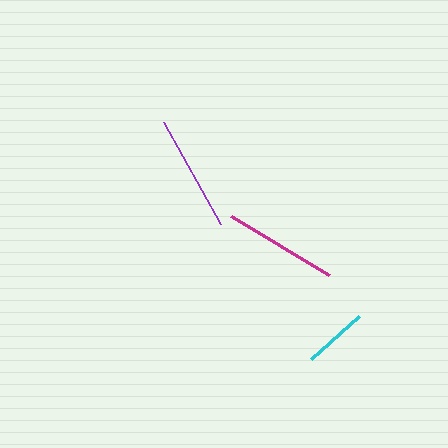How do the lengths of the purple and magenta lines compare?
The purple and magenta lines are approximately the same length.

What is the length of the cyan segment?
The cyan segment is approximately 65 pixels long.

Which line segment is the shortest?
The cyan line is the shortest at approximately 65 pixels.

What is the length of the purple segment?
The purple segment is approximately 117 pixels long.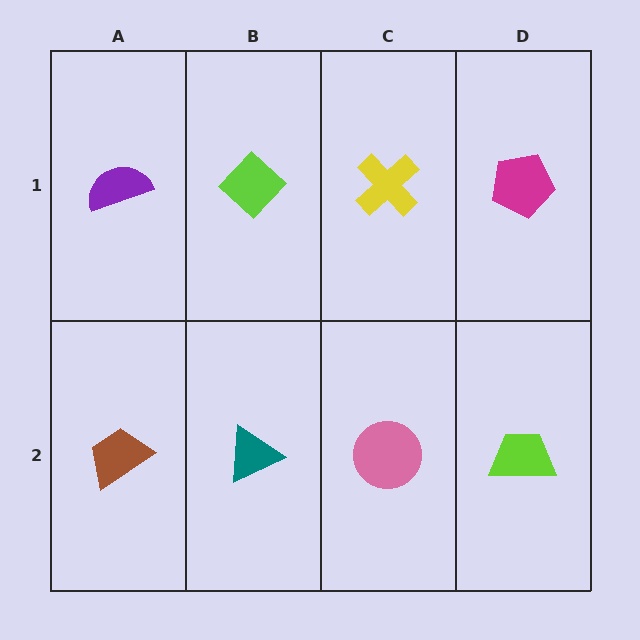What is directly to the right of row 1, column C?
A magenta pentagon.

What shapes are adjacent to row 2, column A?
A purple semicircle (row 1, column A), a teal triangle (row 2, column B).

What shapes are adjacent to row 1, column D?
A lime trapezoid (row 2, column D), a yellow cross (row 1, column C).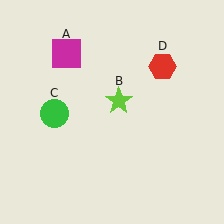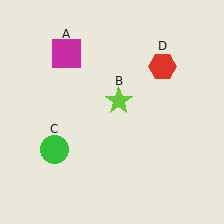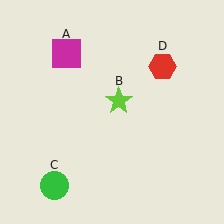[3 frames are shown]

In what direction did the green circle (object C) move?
The green circle (object C) moved down.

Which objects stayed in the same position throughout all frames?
Magenta square (object A) and lime star (object B) and red hexagon (object D) remained stationary.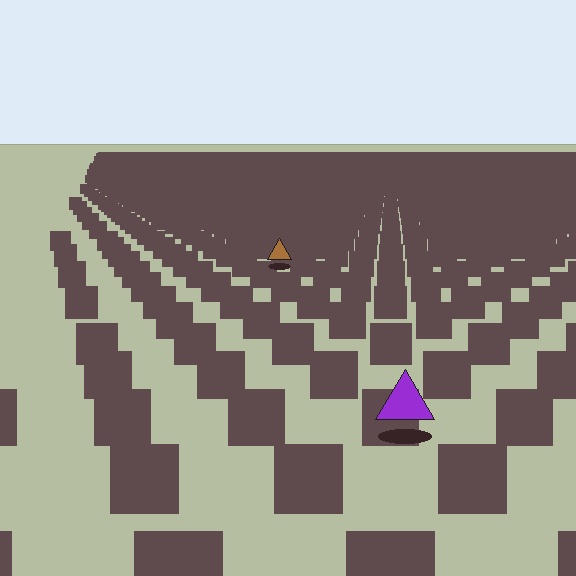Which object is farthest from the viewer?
The brown triangle is farthest from the viewer. It appears smaller and the ground texture around it is denser.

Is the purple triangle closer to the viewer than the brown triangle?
Yes. The purple triangle is closer — you can tell from the texture gradient: the ground texture is coarser near it.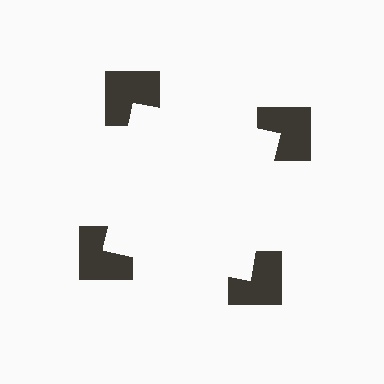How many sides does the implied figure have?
4 sides.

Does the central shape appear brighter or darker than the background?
It typically appears slightly brighter than the background, even though no actual brightness change is drawn.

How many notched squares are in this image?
There are 4 — one at each vertex of the illusory square.